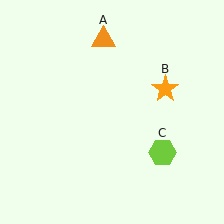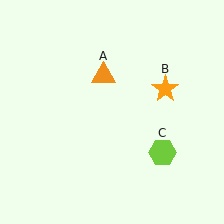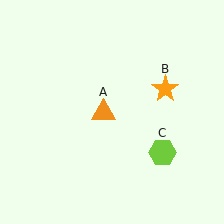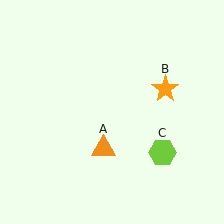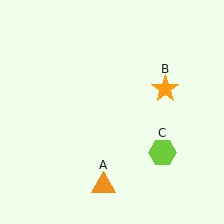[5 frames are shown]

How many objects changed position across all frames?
1 object changed position: orange triangle (object A).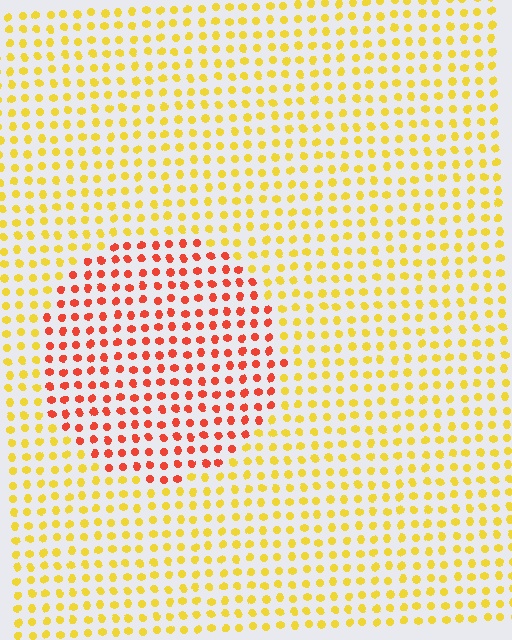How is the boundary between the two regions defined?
The boundary is defined purely by a slight shift in hue (about 48 degrees). Spacing, size, and orientation are identical on both sides.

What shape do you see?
I see a circle.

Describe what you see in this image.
The image is filled with small yellow elements in a uniform arrangement. A circle-shaped region is visible where the elements are tinted to a slightly different hue, forming a subtle color boundary.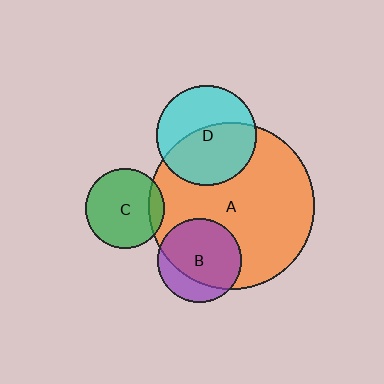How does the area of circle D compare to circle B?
Approximately 1.4 times.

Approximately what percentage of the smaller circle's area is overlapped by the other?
Approximately 55%.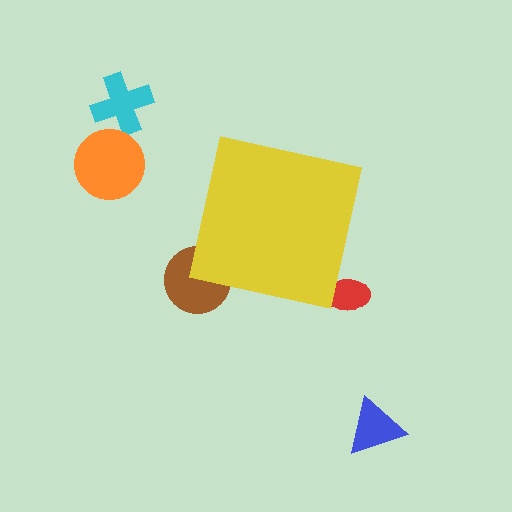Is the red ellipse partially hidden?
Yes, the red ellipse is partially hidden behind the yellow square.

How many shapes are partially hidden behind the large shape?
2 shapes are partially hidden.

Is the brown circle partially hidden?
Yes, the brown circle is partially hidden behind the yellow square.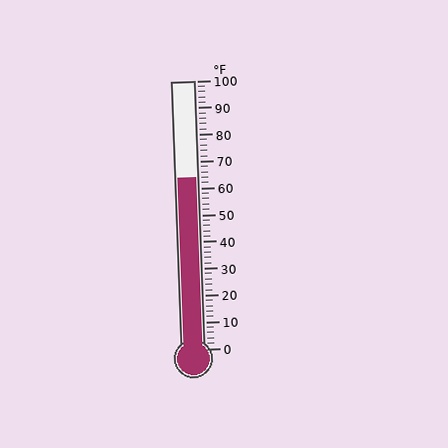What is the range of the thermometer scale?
The thermometer scale ranges from 0°F to 100°F.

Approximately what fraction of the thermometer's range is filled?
The thermometer is filled to approximately 65% of its range.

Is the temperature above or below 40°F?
The temperature is above 40°F.